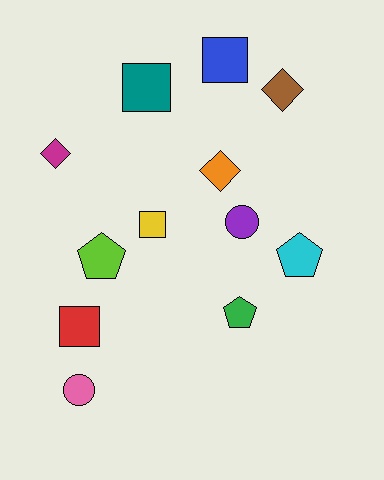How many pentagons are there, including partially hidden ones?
There are 3 pentagons.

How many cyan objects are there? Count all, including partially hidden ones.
There is 1 cyan object.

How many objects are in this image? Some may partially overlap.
There are 12 objects.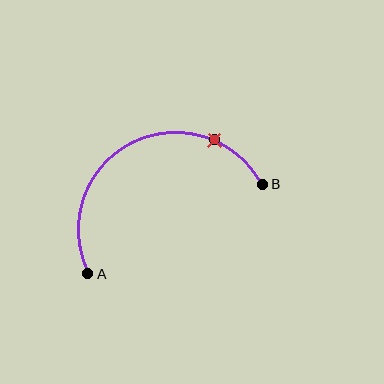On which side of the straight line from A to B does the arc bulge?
The arc bulges above the straight line connecting A and B.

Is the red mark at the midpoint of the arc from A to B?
No. The red mark lies on the arc but is closer to endpoint B. The arc midpoint would be at the point on the curve equidistant along the arc from both A and B.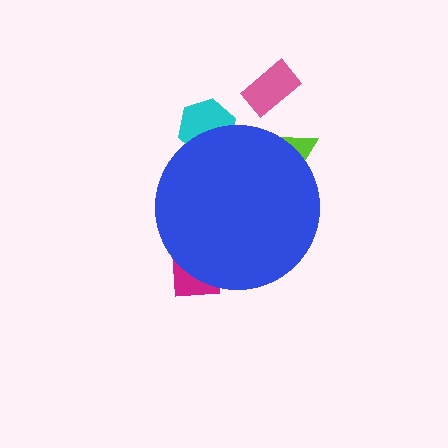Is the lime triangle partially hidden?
Yes, the lime triangle is partially hidden behind the blue circle.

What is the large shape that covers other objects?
A blue circle.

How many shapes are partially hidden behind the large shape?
3 shapes are partially hidden.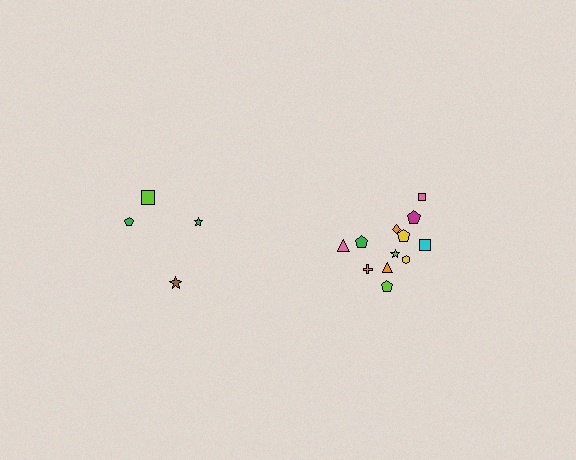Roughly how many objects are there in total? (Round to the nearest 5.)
Roughly 15 objects in total.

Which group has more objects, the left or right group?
The right group.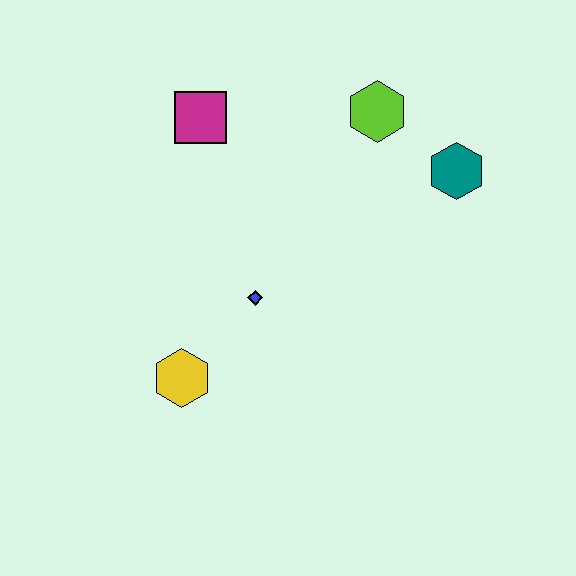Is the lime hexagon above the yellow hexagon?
Yes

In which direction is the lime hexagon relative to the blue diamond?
The lime hexagon is above the blue diamond.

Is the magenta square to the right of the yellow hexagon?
Yes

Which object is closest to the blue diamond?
The yellow hexagon is closest to the blue diamond.